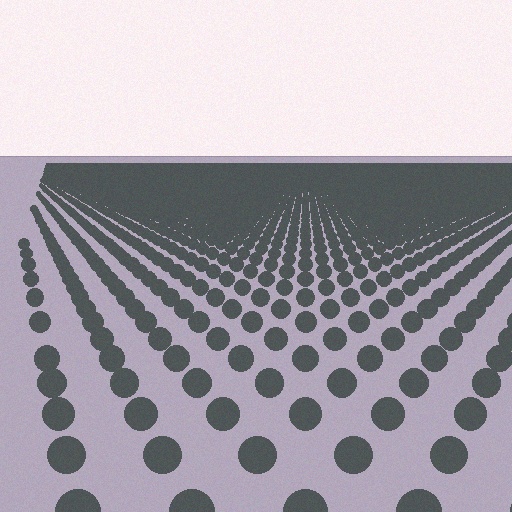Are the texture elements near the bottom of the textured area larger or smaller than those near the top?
Larger. Near the bottom, elements are closer to the viewer and appear at a bigger on-screen size.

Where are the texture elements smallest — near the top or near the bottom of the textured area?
Near the top.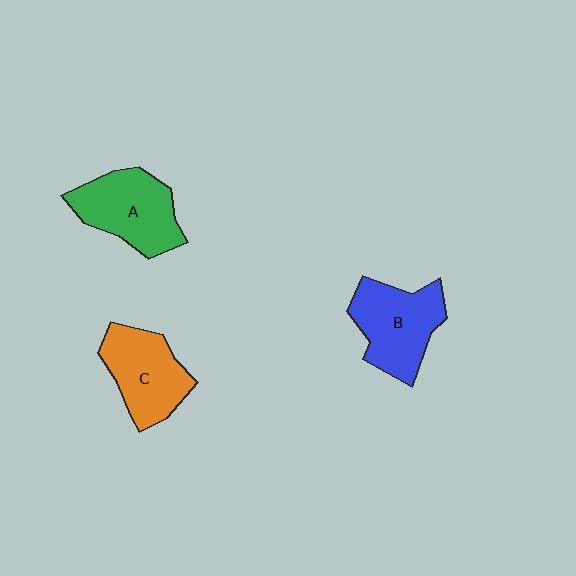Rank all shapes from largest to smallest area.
From largest to smallest: A (green), B (blue), C (orange).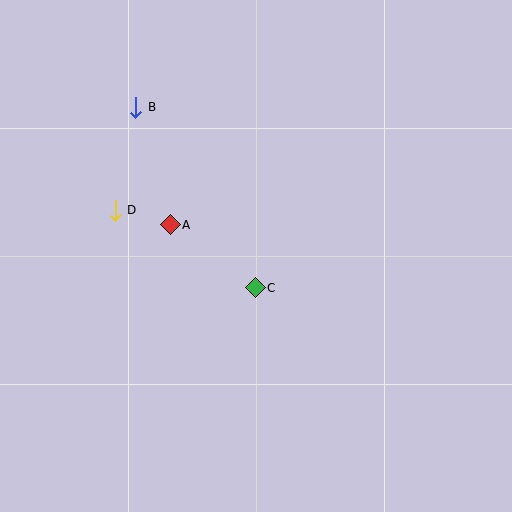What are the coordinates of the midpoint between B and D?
The midpoint between B and D is at (125, 159).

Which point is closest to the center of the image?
Point C at (255, 288) is closest to the center.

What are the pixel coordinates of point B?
Point B is at (136, 107).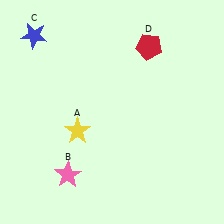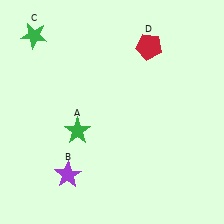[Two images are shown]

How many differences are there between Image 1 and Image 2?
There are 3 differences between the two images.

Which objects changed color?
A changed from yellow to green. B changed from pink to purple. C changed from blue to green.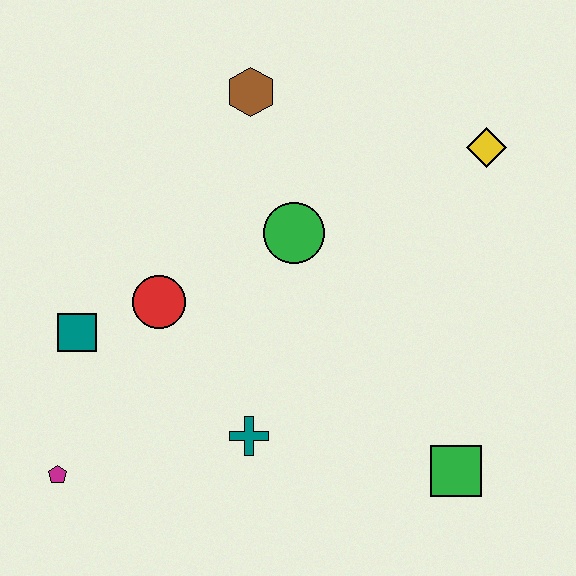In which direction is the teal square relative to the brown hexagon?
The teal square is below the brown hexagon.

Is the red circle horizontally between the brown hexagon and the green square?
No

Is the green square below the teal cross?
Yes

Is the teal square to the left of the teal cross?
Yes